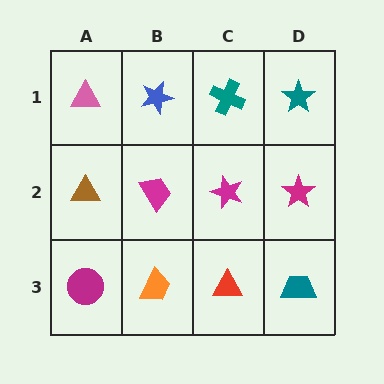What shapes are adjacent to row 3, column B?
A magenta trapezoid (row 2, column B), a magenta circle (row 3, column A), a red triangle (row 3, column C).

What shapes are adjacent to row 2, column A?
A pink triangle (row 1, column A), a magenta circle (row 3, column A), a magenta trapezoid (row 2, column B).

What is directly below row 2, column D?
A teal trapezoid.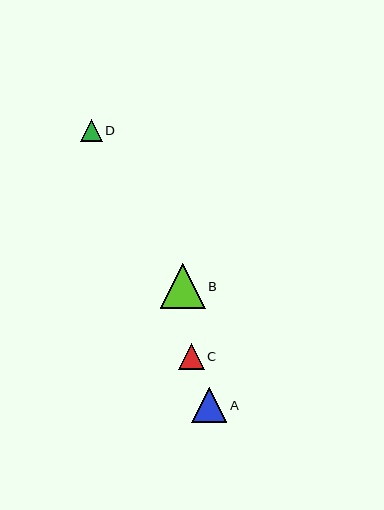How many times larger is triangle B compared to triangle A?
Triangle B is approximately 1.3 times the size of triangle A.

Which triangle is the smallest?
Triangle D is the smallest with a size of approximately 22 pixels.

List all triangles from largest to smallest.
From largest to smallest: B, A, C, D.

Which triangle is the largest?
Triangle B is the largest with a size of approximately 45 pixels.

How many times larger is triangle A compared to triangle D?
Triangle A is approximately 1.6 times the size of triangle D.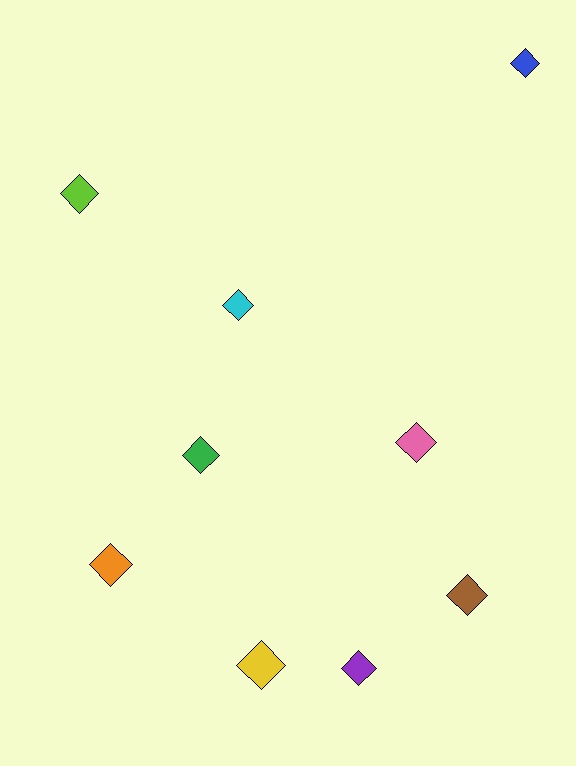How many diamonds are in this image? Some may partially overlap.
There are 9 diamonds.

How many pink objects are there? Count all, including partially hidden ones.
There is 1 pink object.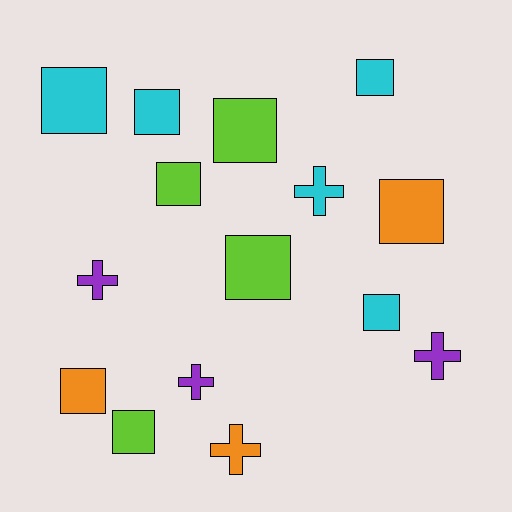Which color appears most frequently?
Cyan, with 5 objects.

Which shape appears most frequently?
Square, with 10 objects.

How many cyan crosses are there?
There is 1 cyan cross.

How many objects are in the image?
There are 15 objects.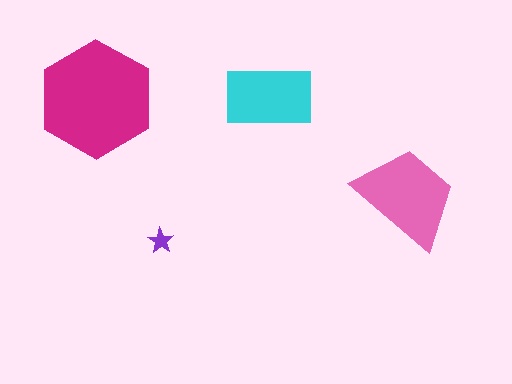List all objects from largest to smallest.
The magenta hexagon, the pink trapezoid, the cyan rectangle, the purple star.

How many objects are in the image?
There are 4 objects in the image.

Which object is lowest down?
The purple star is bottommost.